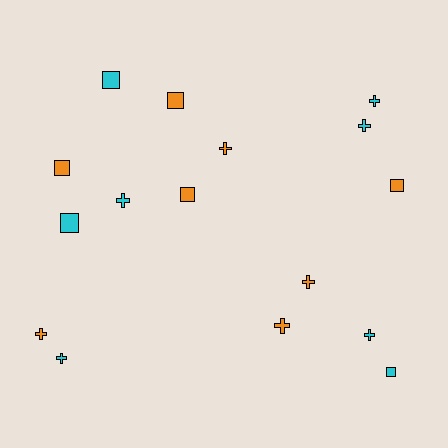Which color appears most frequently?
Orange, with 8 objects.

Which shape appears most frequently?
Cross, with 9 objects.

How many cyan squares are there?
There are 3 cyan squares.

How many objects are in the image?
There are 16 objects.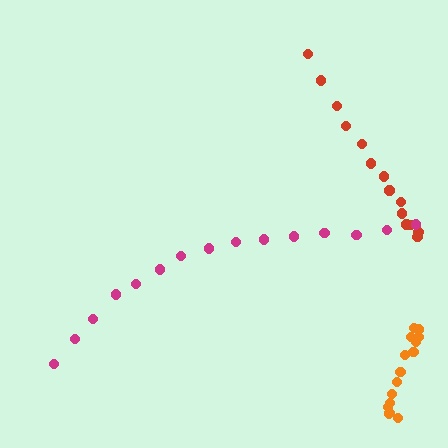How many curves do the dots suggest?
There are 3 distinct paths.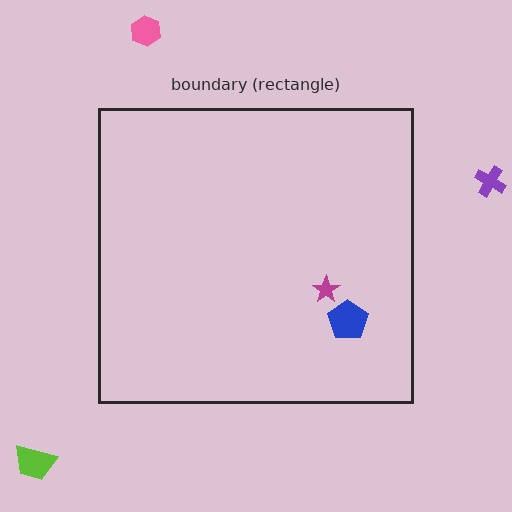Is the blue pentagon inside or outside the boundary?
Inside.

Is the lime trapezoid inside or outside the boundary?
Outside.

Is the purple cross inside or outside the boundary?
Outside.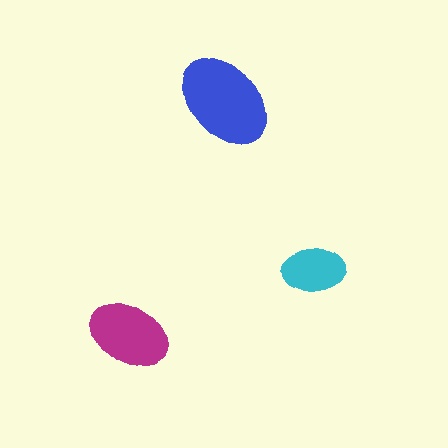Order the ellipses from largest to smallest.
the blue one, the magenta one, the cyan one.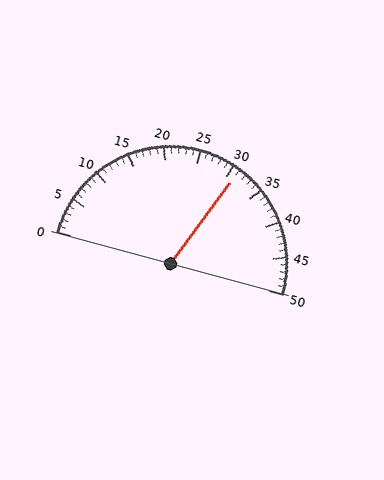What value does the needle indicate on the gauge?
The needle indicates approximately 31.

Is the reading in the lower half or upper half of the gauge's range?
The reading is in the upper half of the range (0 to 50).